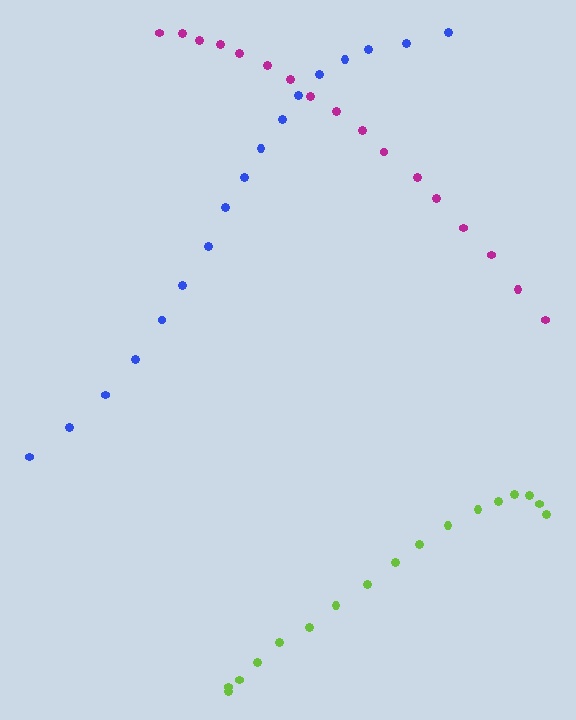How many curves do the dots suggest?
There are 3 distinct paths.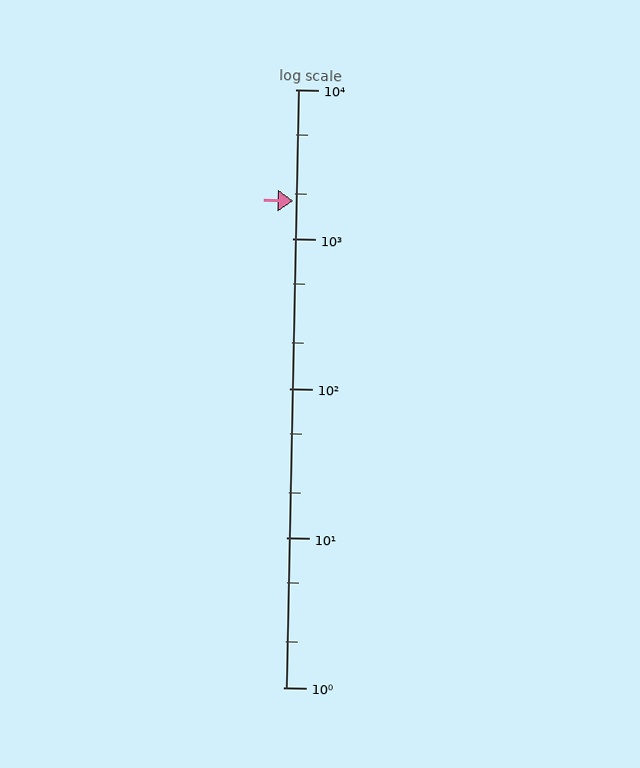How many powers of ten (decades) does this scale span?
The scale spans 4 decades, from 1 to 10000.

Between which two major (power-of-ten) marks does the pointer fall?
The pointer is between 1000 and 10000.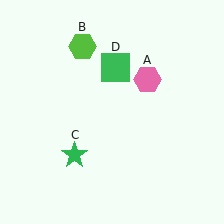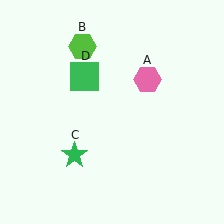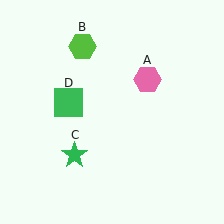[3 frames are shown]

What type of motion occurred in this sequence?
The green square (object D) rotated counterclockwise around the center of the scene.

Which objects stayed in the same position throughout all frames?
Pink hexagon (object A) and lime hexagon (object B) and green star (object C) remained stationary.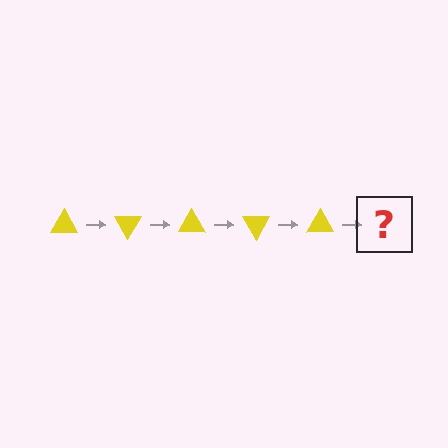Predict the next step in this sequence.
The next step is a yellow triangle rotated 300 degrees.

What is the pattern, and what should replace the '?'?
The pattern is that the triangle rotates 60 degrees each step. The '?' should be a yellow triangle rotated 300 degrees.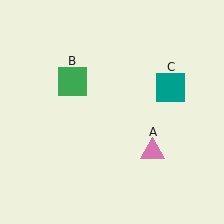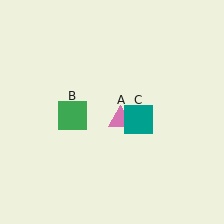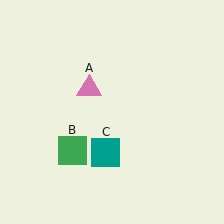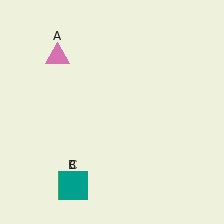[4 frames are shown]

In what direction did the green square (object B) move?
The green square (object B) moved down.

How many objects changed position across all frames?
3 objects changed position: pink triangle (object A), green square (object B), teal square (object C).